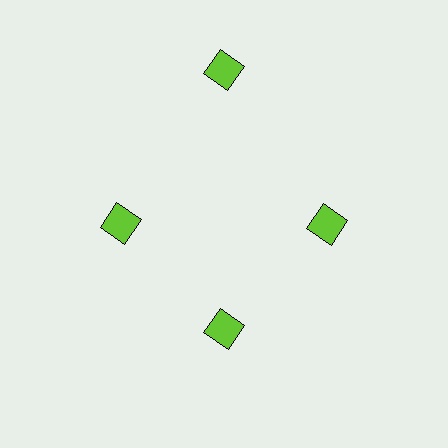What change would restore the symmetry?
The symmetry would be restored by moving it inward, back onto the ring so that all 4 diamonds sit at equal angles and equal distance from the center.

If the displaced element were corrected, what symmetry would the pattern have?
It would have 4-fold rotational symmetry — the pattern would map onto itself every 90 degrees.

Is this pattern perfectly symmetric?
No. The 4 lime diamonds are arranged in a ring, but one element near the 12 o'clock position is pushed outward from the center, breaking the 4-fold rotational symmetry.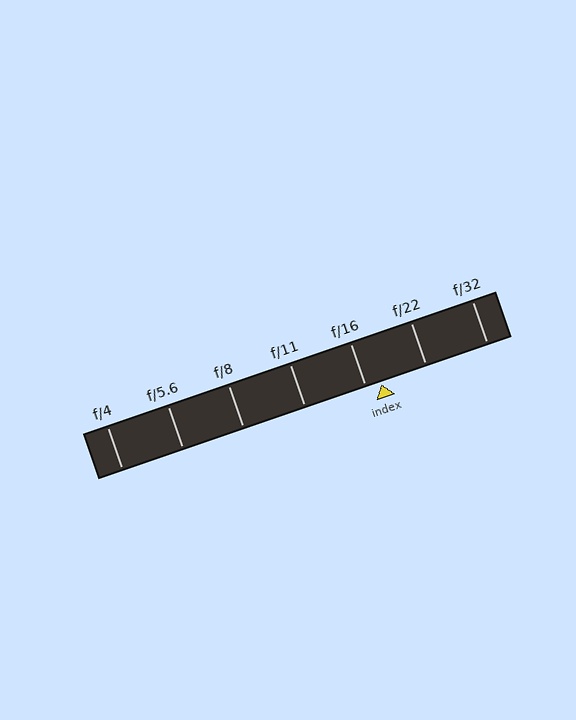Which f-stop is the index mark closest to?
The index mark is closest to f/16.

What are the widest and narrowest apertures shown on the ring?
The widest aperture shown is f/4 and the narrowest is f/32.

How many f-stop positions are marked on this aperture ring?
There are 7 f-stop positions marked.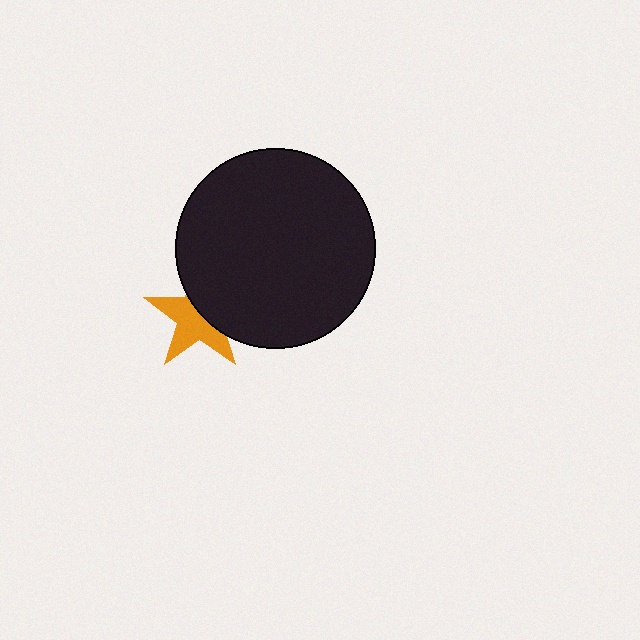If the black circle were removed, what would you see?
You would see the complete orange star.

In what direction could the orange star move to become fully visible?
The orange star could move toward the lower-left. That would shift it out from behind the black circle entirely.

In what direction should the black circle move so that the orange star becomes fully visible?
The black circle should move toward the upper-right. That is the shortest direction to clear the overlap and leave the orange star fully visible.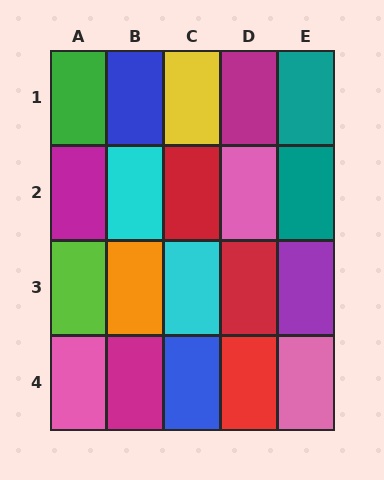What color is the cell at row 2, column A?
Magenta.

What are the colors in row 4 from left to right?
Pink, magenta, blue, red, pink.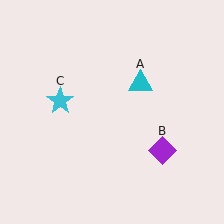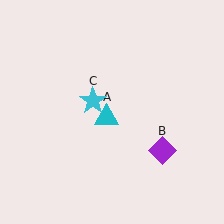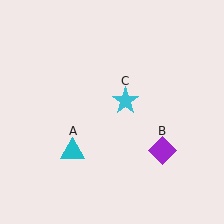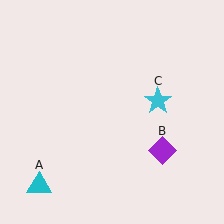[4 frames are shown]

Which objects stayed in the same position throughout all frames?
Purple diamond (object B) remained stationary.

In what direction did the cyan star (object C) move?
The cyan star (object C) moved right.